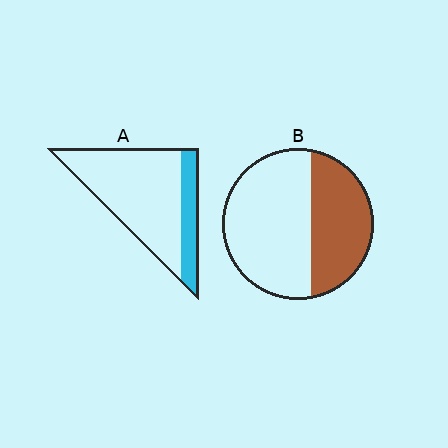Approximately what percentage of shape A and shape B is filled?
A is approximately 20% and B is approximately 40%.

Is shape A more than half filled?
No.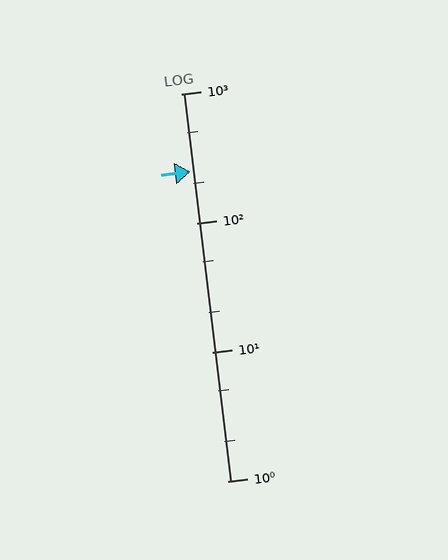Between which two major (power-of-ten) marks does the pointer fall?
The pointer is between 100 and 1000.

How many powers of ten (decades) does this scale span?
The scale spans 3 decades, from 1 to 1000.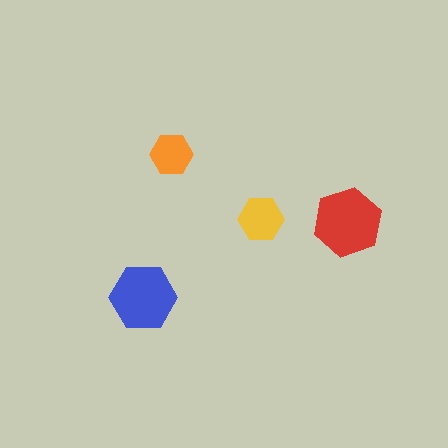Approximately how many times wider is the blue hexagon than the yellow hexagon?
About 1.5 times wider.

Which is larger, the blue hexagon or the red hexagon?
The red one.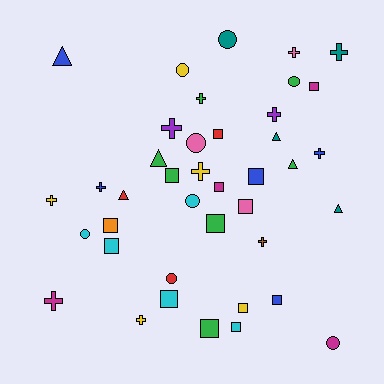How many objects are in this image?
There are 40 objects.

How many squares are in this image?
There are 14 squares.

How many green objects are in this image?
There are 7 green objects.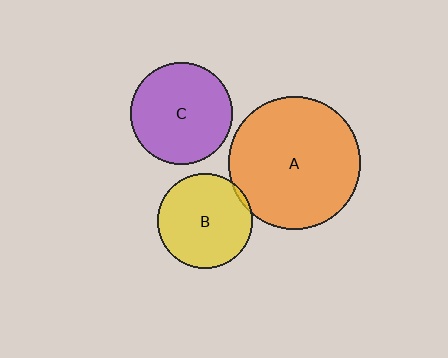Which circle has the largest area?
Circle A (orange).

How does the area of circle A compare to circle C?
Approximately 1.7 times.